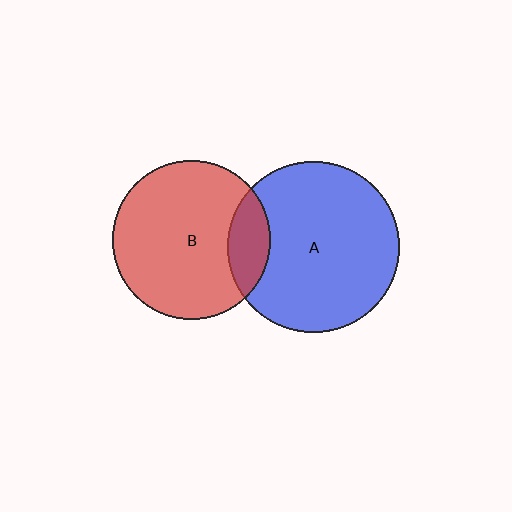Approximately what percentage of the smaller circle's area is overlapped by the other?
Approximately 15%.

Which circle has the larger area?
Circle A (blue).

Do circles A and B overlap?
Yes.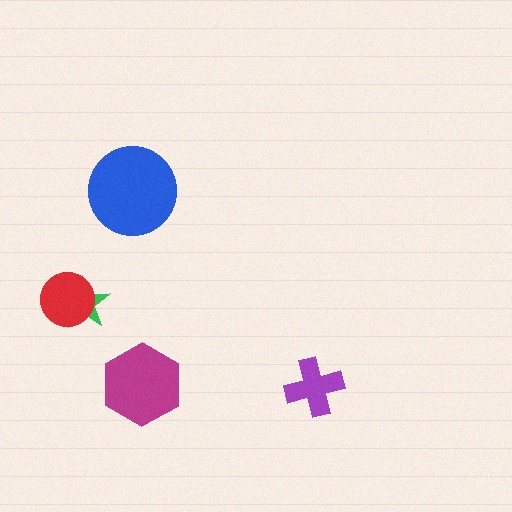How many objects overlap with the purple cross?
0 objects overlap with the purple cross.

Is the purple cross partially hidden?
No, no other shape covers it.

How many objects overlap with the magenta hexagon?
0 objects overlap with the magenta hexagon.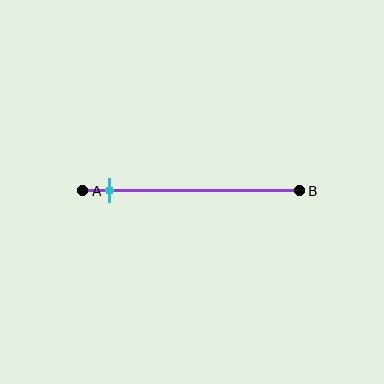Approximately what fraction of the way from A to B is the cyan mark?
The cyan mark is approximately 10% of the way from A to B.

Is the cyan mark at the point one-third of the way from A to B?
No, the mark is at about 10% from A, not at the 33% one-third point.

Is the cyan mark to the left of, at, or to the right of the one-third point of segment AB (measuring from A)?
The cyan mark is to the left of the one-third point of segment AB.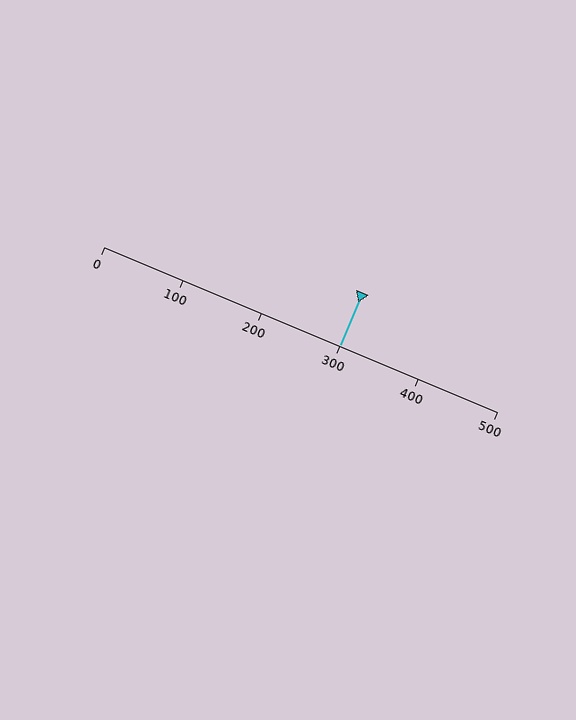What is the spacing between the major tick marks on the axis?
The major ticks are spaced 100 apart.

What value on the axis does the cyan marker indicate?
The marker indicates approximately 300.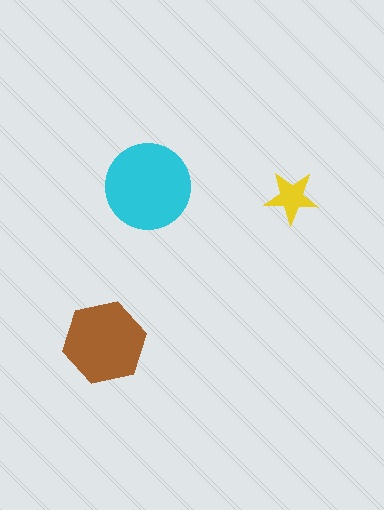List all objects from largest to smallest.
The cyan circle, the brown hexagon, the yellow star.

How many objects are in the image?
There are 3 objects in the image.